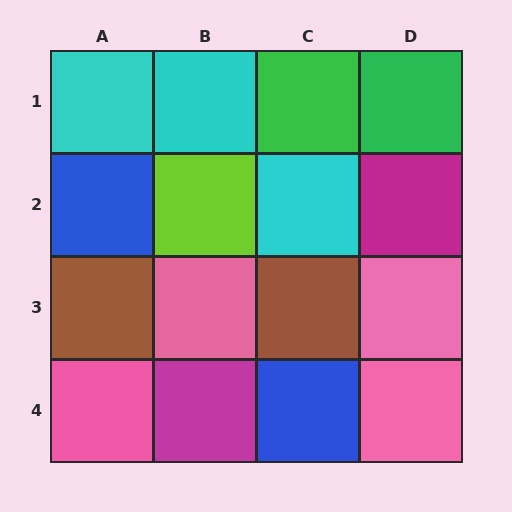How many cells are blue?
2 cells are blue.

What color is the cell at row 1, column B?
Cyan.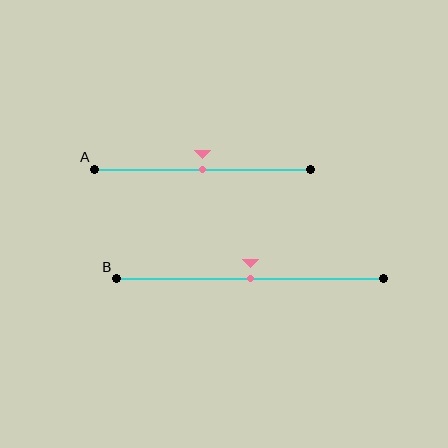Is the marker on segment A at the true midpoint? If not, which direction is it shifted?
Yes, the marker on segment A is at the true midpoint.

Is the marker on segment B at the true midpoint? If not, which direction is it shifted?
Yes, the marker on segment B is at the true midpoint.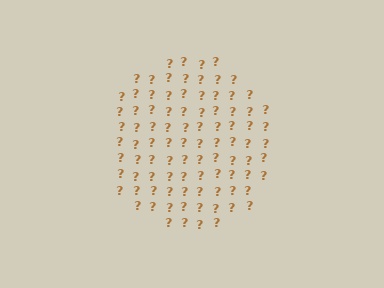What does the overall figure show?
The overall figure shows a circle.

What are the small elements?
The small elements are question marks.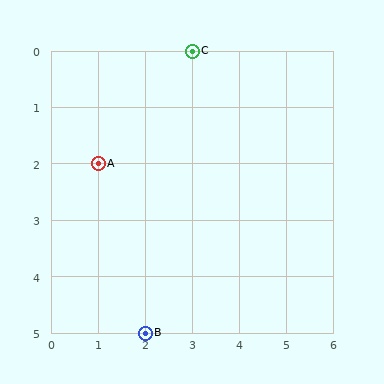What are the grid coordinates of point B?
Point B is at grid coordinates (2, 5).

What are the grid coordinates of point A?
Point A is at grid coordinates (1, 2).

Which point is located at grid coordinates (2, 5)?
Point B is at (2, 5).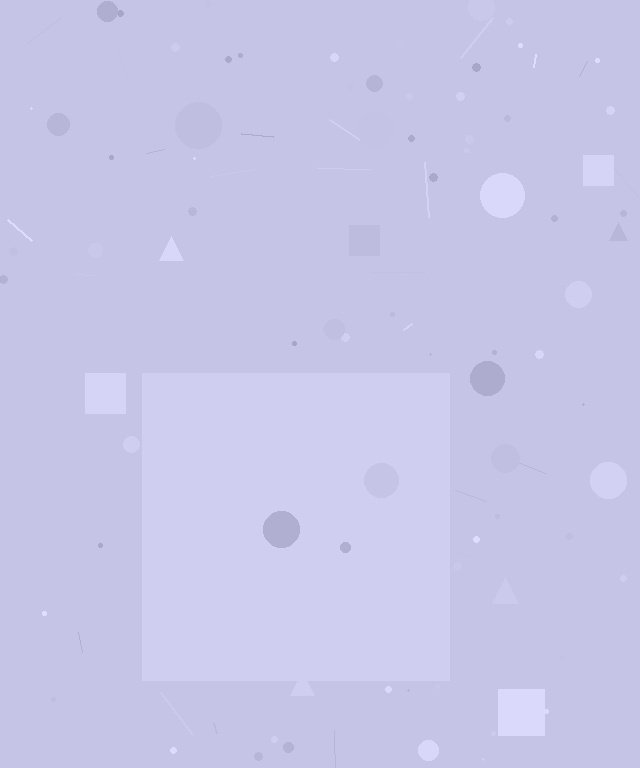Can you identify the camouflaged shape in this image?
The camouflaged shape is a square.